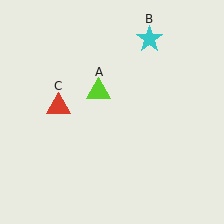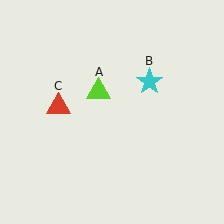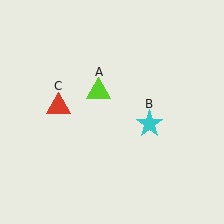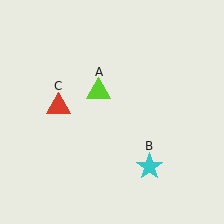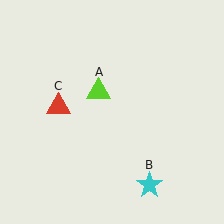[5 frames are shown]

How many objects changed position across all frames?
1 object changed position: cyan star (object B).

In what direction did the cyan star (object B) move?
The cyan star (object B) moved down.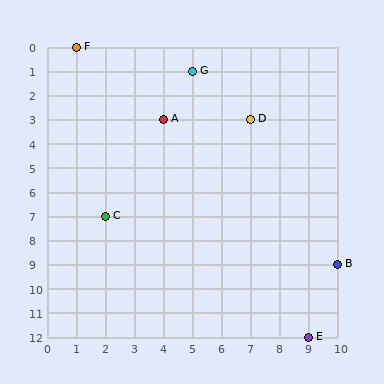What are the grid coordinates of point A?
Point A is at grid coordinates (4, 3).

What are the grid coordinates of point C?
Point C is at grid coordinates (2, 7).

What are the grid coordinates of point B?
Point B is at grid coordinates (10, 9).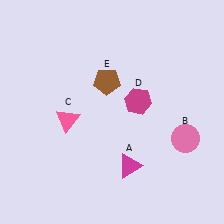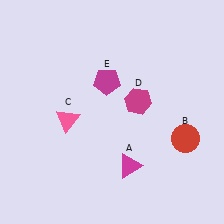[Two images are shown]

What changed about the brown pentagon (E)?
In Image 1, E is brown. In Image 2, it changed to magenta.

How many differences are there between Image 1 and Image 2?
There are 2 differences between the two images.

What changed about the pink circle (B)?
In Image 1, B is pink. In Image 2, it changed to red.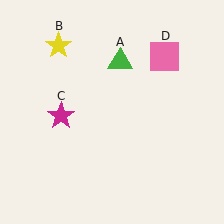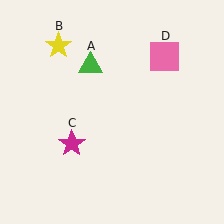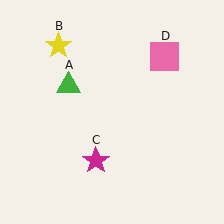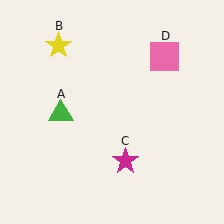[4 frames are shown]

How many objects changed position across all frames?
2 objects changed position: green triangle (object A), magenta star (object C).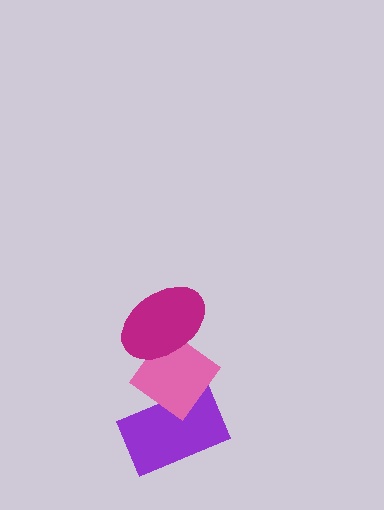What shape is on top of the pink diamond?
The magenta ellipse is on top of the pink diamond.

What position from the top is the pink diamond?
The pink diamond is 2nd from the top.